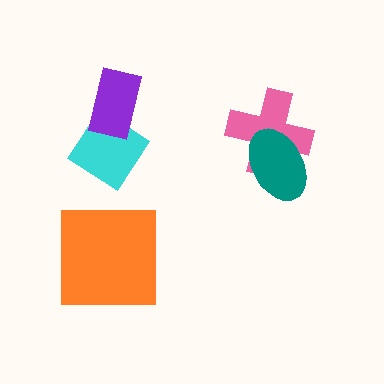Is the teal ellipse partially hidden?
No, no other shape covers it.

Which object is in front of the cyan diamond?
The purple rectangle is in front of the cyan diamond.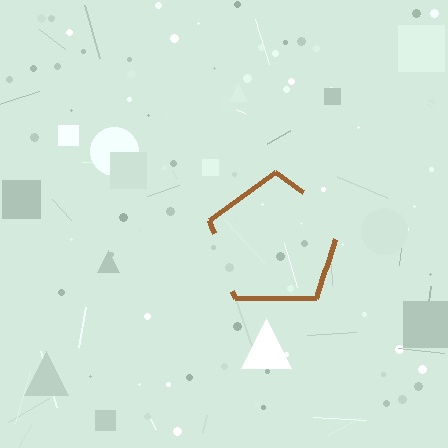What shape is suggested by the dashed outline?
The dashed outline suggests a pentagon.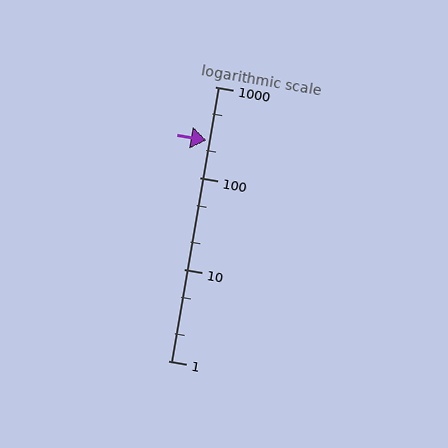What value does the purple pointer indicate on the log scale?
The pointer indicates approximately 260.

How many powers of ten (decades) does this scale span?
The scale spans 3 decades, from 1 to 1000.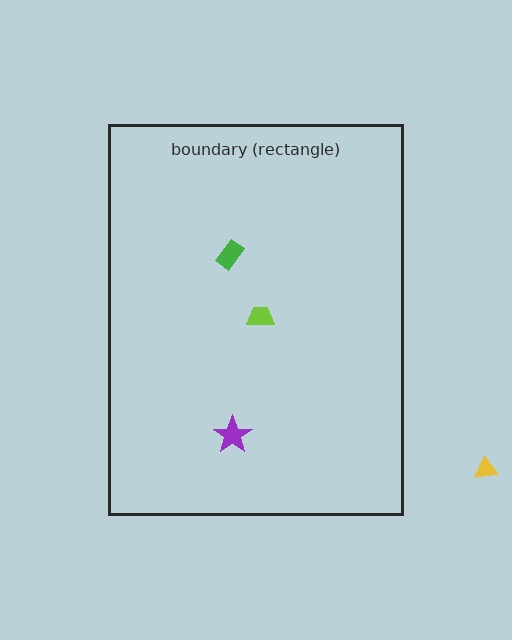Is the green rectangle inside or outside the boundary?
Inside.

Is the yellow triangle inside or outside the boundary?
Outside.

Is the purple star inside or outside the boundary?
Inside.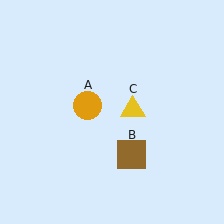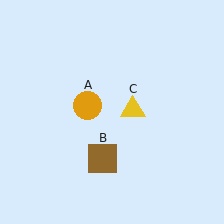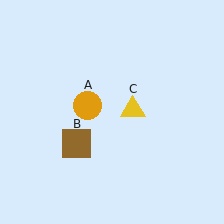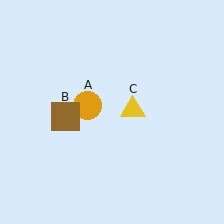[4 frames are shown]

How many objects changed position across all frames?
1 object changed position: brown square (object B).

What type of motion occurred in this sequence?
The brown square (object B) rotated clockwise around the center of the scene.